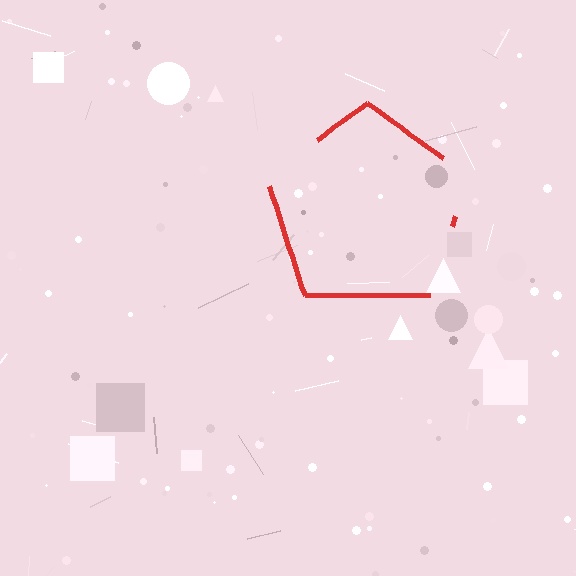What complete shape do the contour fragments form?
The contour fragments form a pentagon.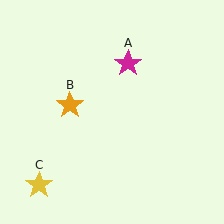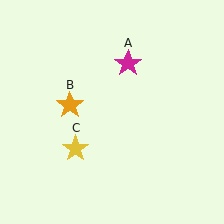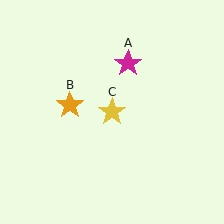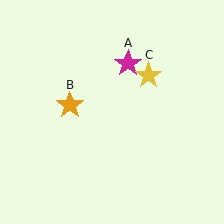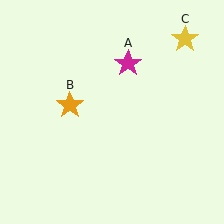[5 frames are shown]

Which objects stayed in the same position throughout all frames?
Magenta star (object A) and orange star (object B) remained stationary.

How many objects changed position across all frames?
1 object changed position: yellow star (object C).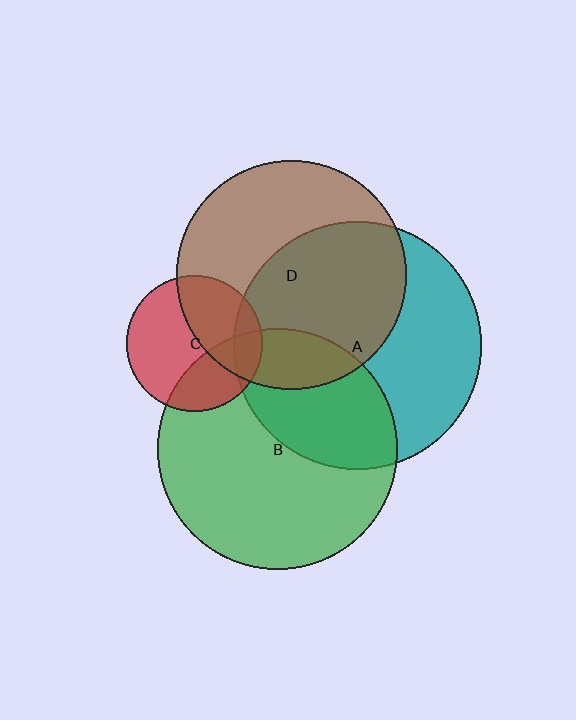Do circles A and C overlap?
Yes.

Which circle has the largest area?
Circle A (teal).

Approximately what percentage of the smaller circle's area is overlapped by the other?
Approximately 15%.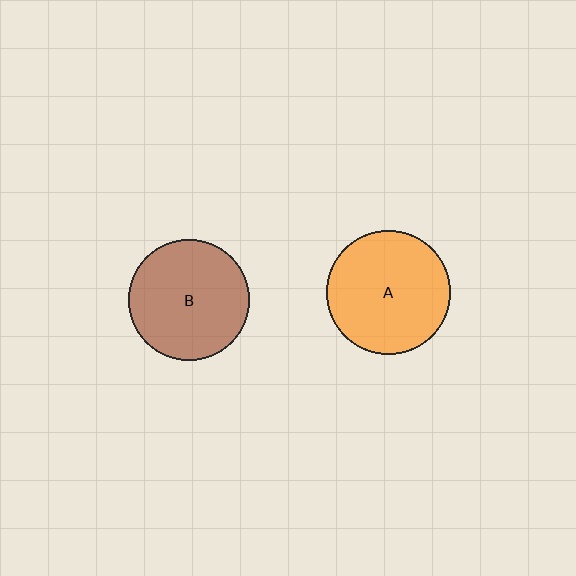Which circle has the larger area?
Circle A (orange).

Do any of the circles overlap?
No, none of the circles overlap.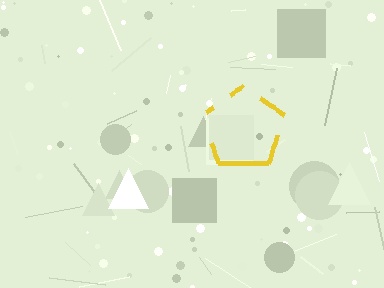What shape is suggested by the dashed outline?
The dashed outline suggests a pentagon.